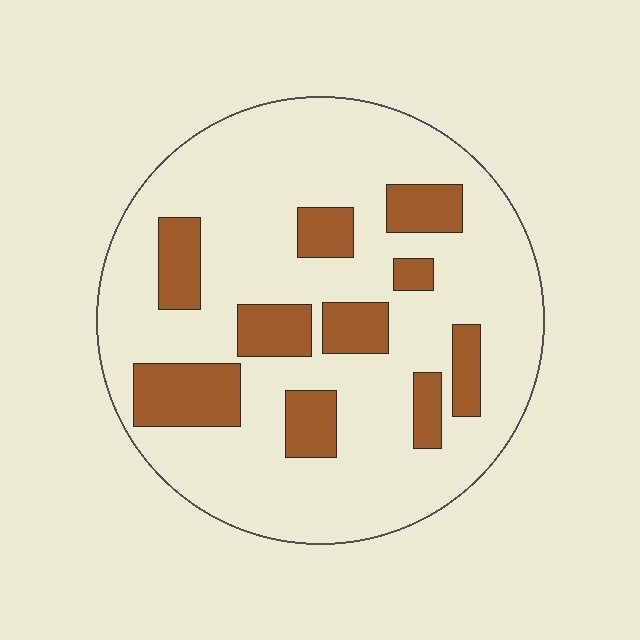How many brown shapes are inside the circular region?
10.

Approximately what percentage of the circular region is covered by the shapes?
Approximately 20%.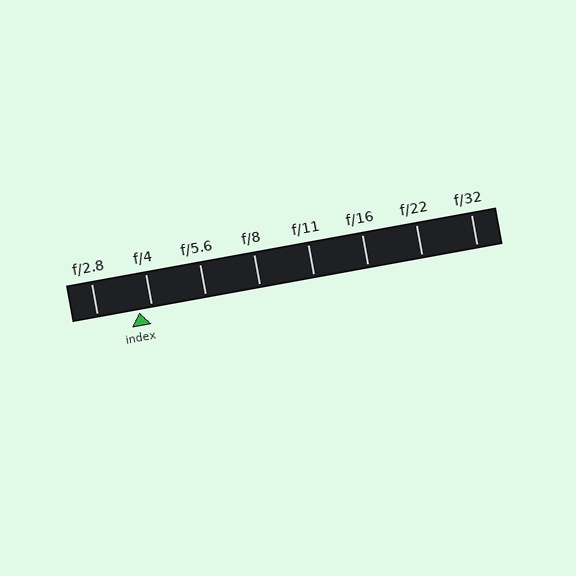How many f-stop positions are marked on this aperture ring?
There are 8 f-stop positions marked.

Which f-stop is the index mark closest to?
The index mark is closest to f/4.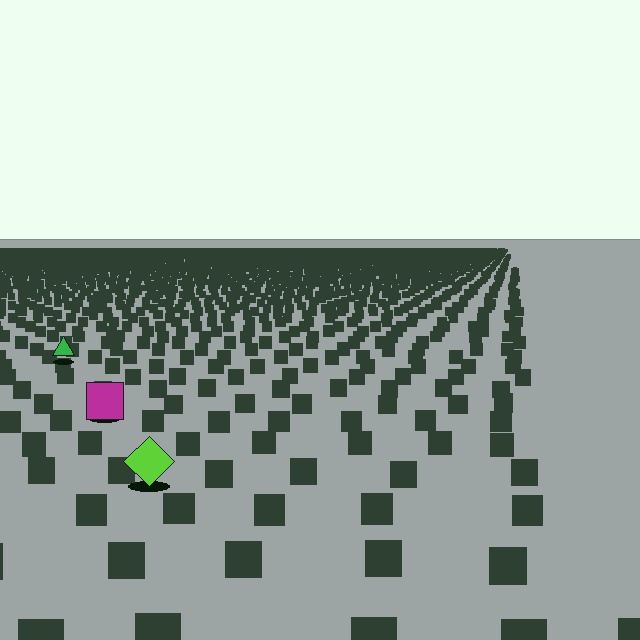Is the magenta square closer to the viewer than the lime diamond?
No. The lime diamond is closer — you can tell from the texture gradient: the ground texture is coarser near it.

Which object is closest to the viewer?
The lime diamond is closest. The texture marks near it are larger and more spread out.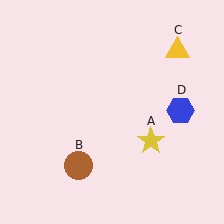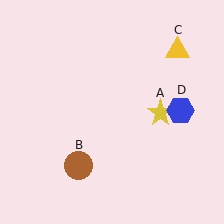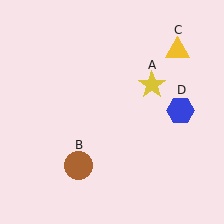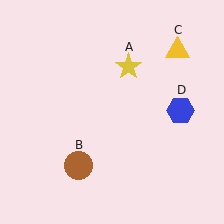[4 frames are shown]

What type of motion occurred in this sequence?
The yellow star (object A) rotated counterclockwise around the center of the scene.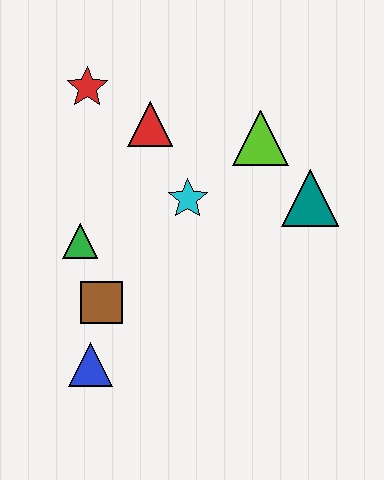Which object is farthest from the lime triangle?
The blue triangle is farthest from the lime triangle.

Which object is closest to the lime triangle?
The teal triangle is closest to the lime triangle.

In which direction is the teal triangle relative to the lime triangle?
The teal triangle is below the lime triangle.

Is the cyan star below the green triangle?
No